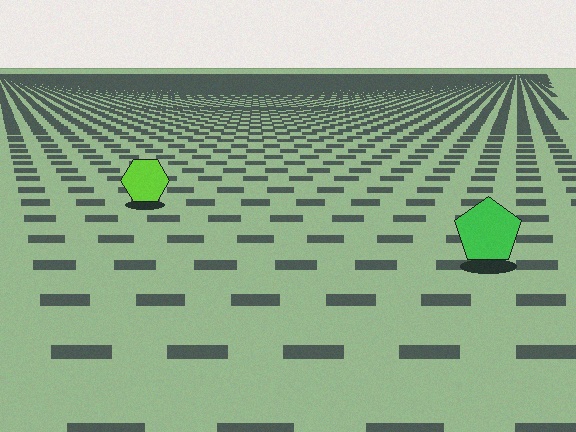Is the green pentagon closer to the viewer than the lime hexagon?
Yes. The green pentagon is closer — you can tell from the texture gradient: the ground texture is coarser near it.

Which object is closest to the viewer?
The green pentagon is closest. The texture marks near it are larger and more spread out.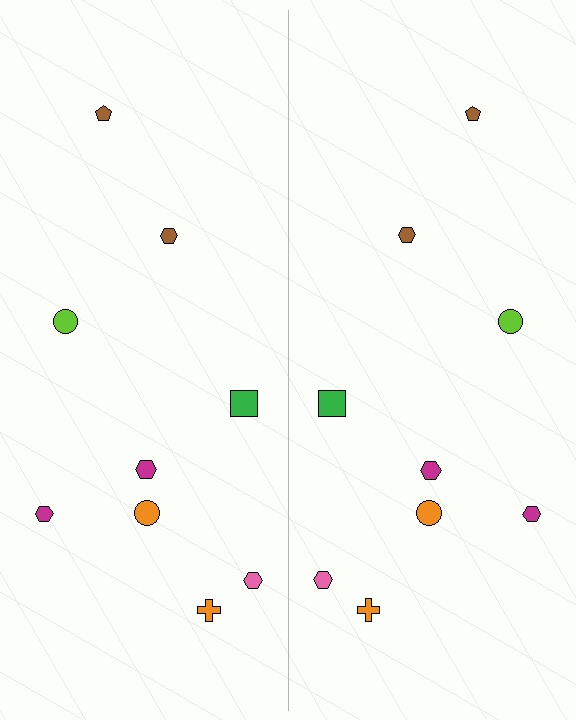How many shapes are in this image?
There are 18 shapes in this image.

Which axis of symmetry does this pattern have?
The pattern has a vertical axis of symmetry running through the center of the image.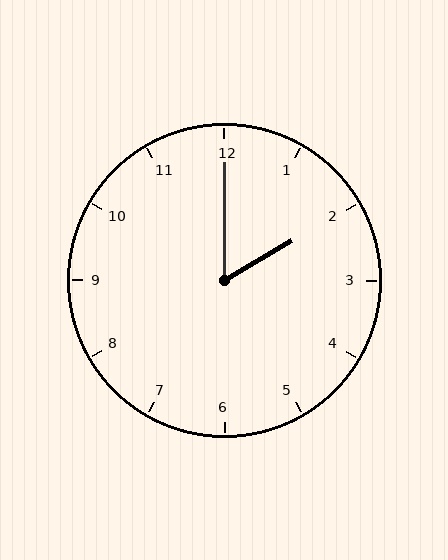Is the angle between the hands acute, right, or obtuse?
It is acute.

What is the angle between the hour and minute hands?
Approximately 60 degrees.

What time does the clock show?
2:00.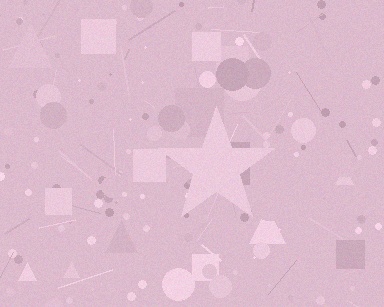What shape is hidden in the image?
A star is hidden in the image.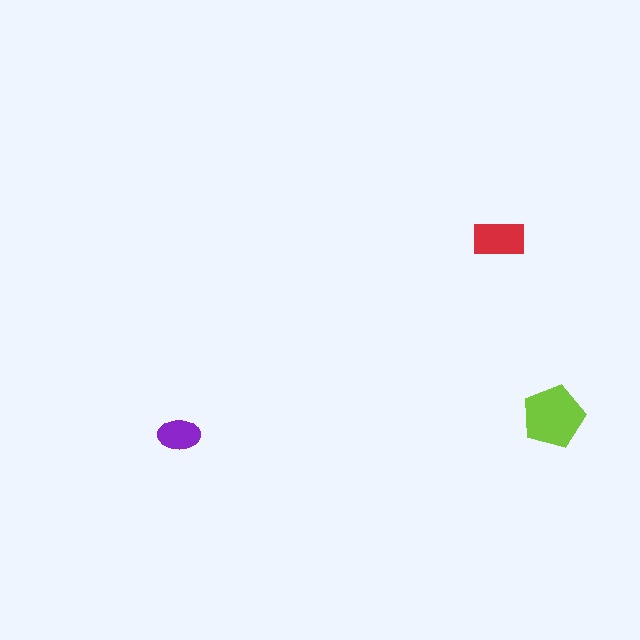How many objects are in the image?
There are 3 objects in the image.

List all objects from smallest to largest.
The purple ellipse, the red rectangle, the lime pentagon.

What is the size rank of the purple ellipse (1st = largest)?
3rd.